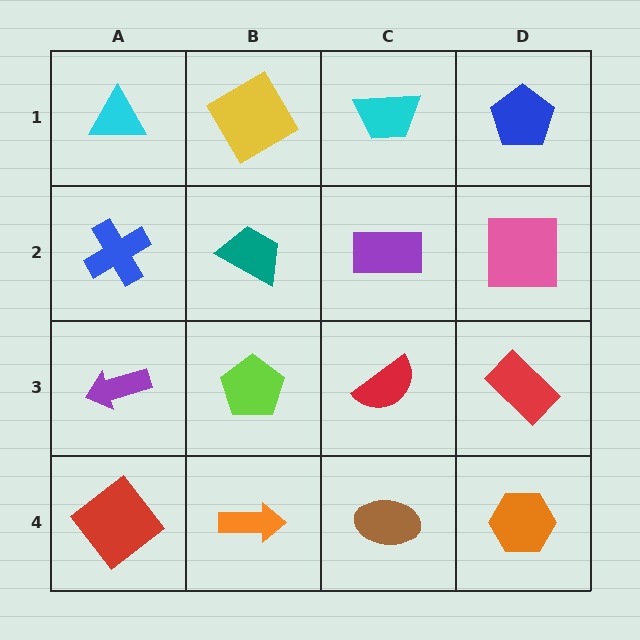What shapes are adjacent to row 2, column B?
A yellow diamond (row 1, column B), a lime pentagon (row 3, column B), a blue cross (row 2, column A), a purple rectangle (row 2, column C).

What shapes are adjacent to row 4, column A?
A purple arrow (row 3, column A), an orange arrow (row 4, column B).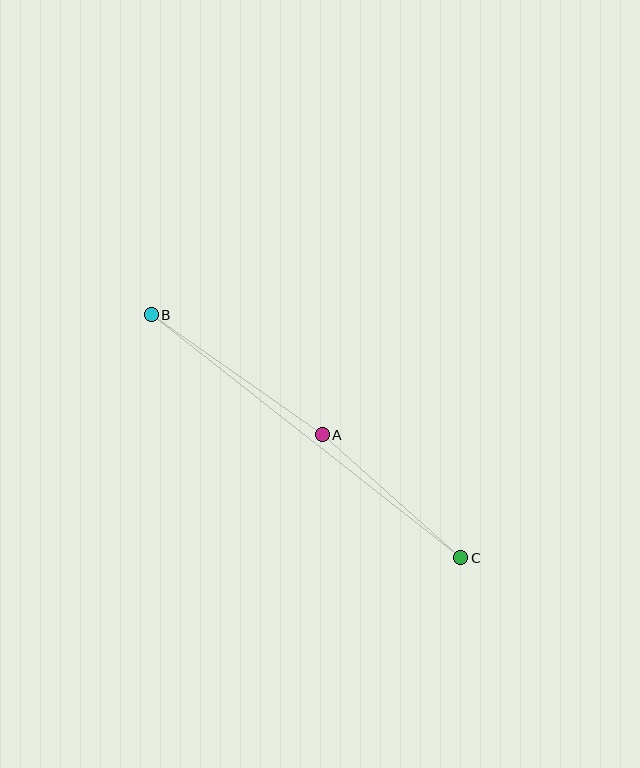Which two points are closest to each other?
Points A and C are closest to each other.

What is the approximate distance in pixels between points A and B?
The distance between A and B is approximately 209 pixels.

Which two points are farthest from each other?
Points B and C are farthest from each other.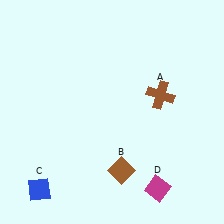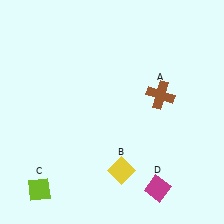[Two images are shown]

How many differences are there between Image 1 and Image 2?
There are 2 differences between the two images.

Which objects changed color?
B changed from brown to yellow. C changed from blue to lime.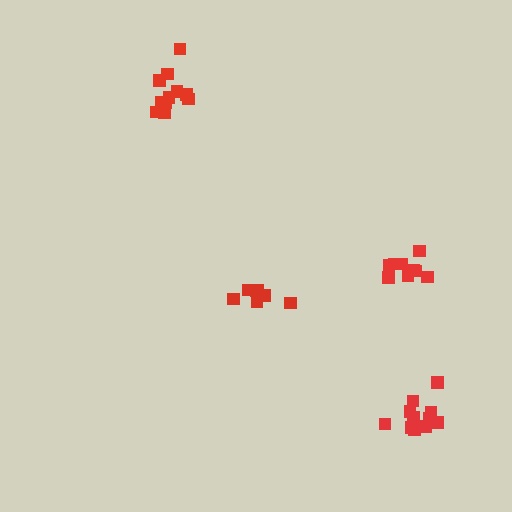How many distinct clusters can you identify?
There are 4 distinct clusters.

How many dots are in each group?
Group 1: 9 dots, Group 2: 12 dots, Group 3: 7 dots, Group 4: 12 dots (40 total).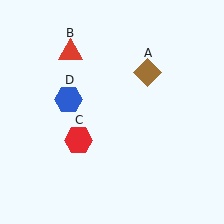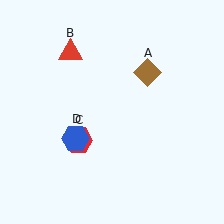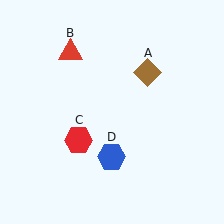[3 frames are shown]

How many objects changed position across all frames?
1 object changed position: blue hexagon (object D).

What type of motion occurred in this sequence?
The blue hexagon (object D) rotated counterclockwise around the center of the scene.